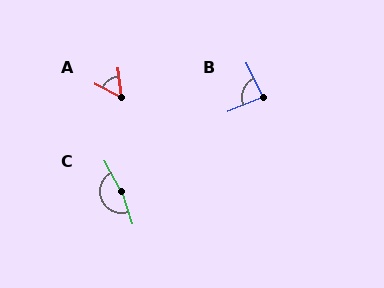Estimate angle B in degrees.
Approximately 86 degrees.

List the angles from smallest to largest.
A (56°), B (86°), C (169°).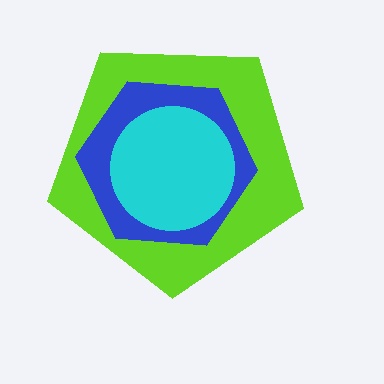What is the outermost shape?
The lime pentagon.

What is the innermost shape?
The cyan circle.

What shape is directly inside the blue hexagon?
The cyan circle.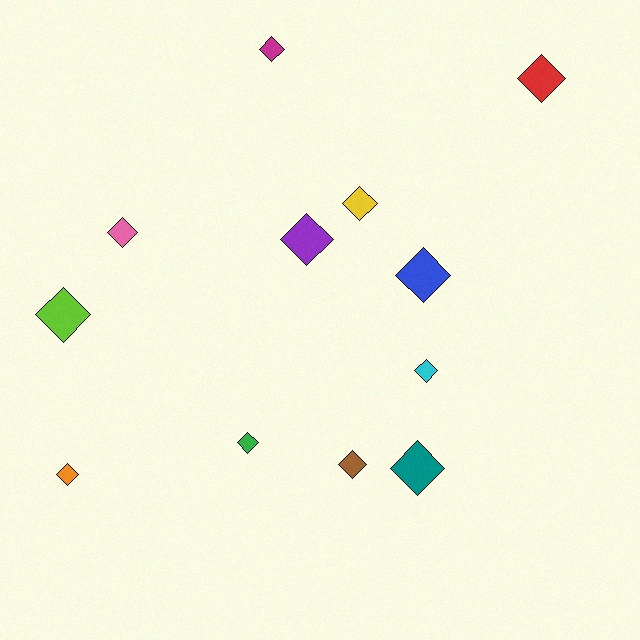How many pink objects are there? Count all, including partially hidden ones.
There is 1 pink object.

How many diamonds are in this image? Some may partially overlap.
There are 12 diamonds.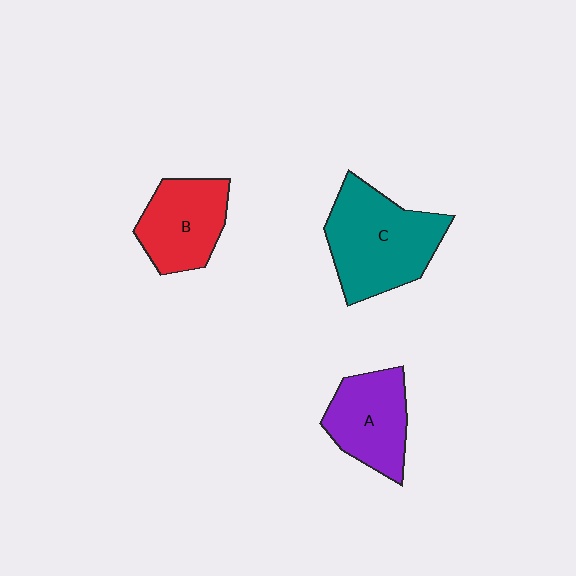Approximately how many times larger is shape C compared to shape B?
Approximately 1.4 times.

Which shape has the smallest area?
Shape B (red).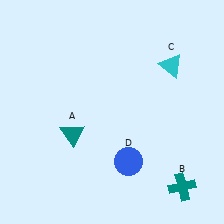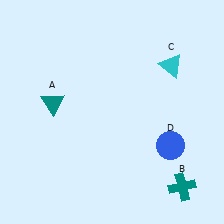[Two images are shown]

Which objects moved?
The objects that moved are: the teal triangle (A), the blue circle (D).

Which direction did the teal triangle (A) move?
The teal triangle (A) moved up.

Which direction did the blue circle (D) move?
The blue circle (D) moved right.